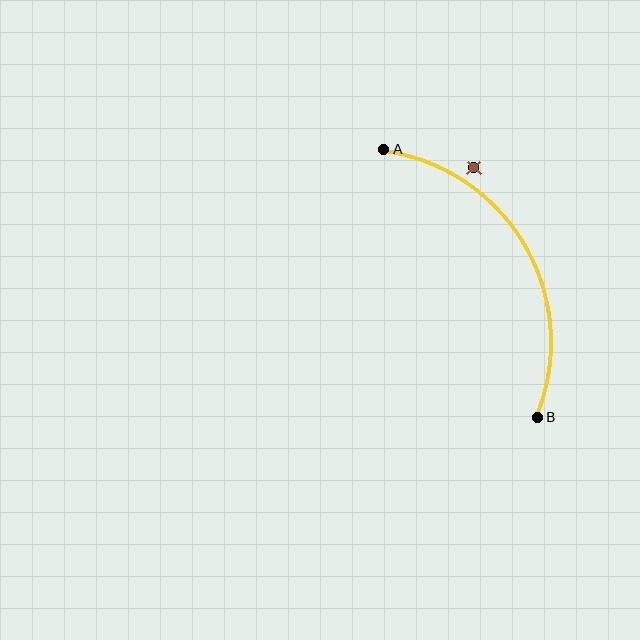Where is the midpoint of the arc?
The arc midpoint is the point on the curve farthest from the straight line joining A and B. It sits to the right of that line.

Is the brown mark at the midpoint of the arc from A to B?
No — the brown mark does not lie on the arc at all. It sits slightly outside the curve.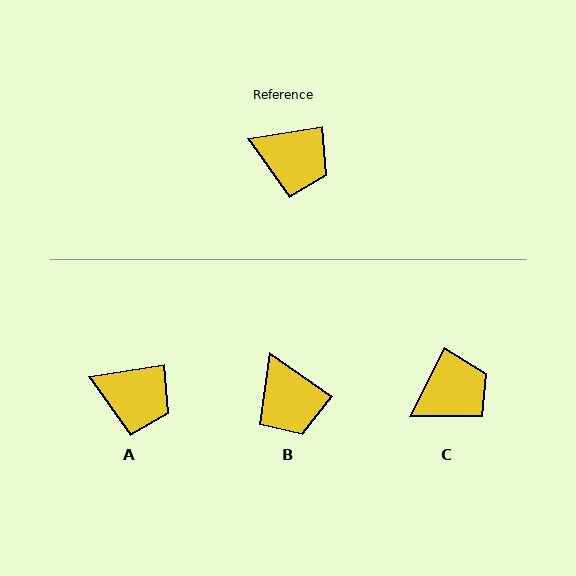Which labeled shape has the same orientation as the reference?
A.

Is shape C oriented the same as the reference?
No, it is off by about 54 degrees.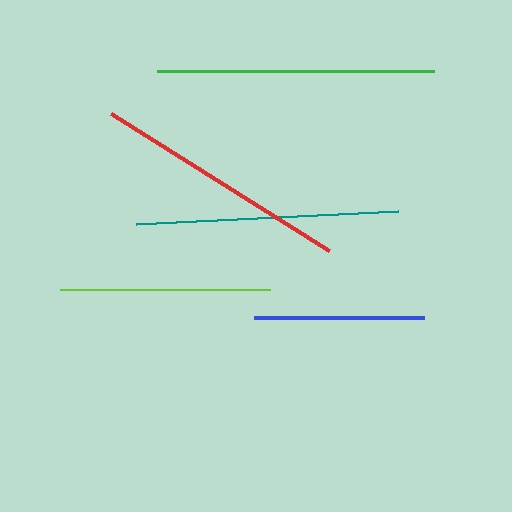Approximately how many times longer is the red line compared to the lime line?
The red line is approximately 1.2 times the length of the lime line.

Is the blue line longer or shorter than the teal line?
The teal line is longer than the blue line.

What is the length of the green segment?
The green segment is approximately 277 pixels long.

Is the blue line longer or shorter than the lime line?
The lime line is longer than the blue line.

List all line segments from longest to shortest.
From longest to shortest: green, teal, red, lime, blue.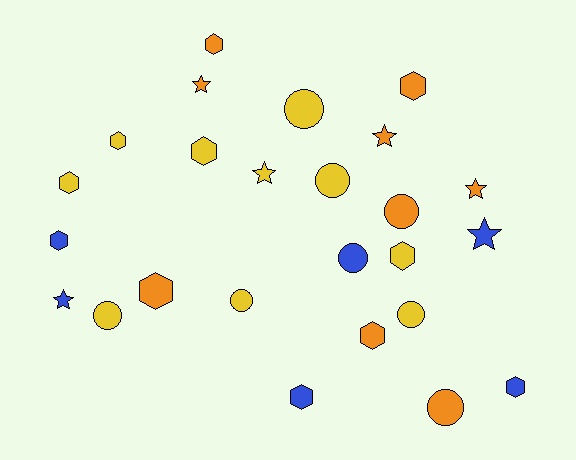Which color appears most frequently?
Yellow, with 10 objects.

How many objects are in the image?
There are 25 objects.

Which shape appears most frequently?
Hexagon, with 11 objects.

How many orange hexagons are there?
There are 4 orange hexagons.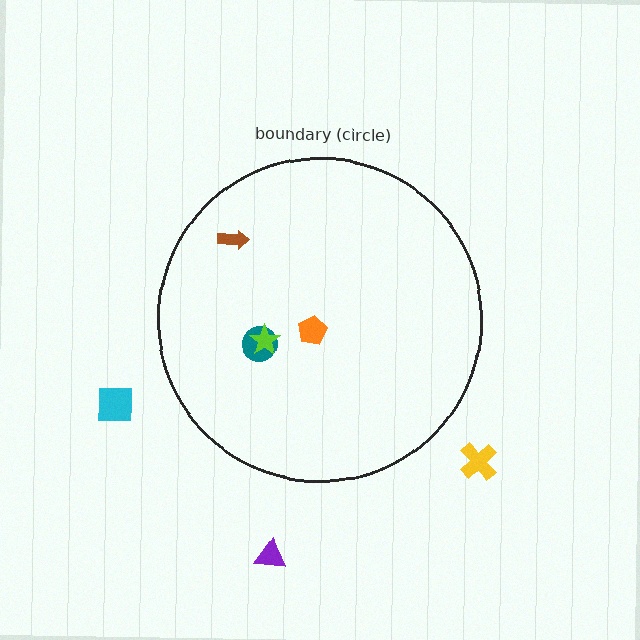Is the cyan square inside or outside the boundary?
Outside.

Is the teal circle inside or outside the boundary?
Inside.